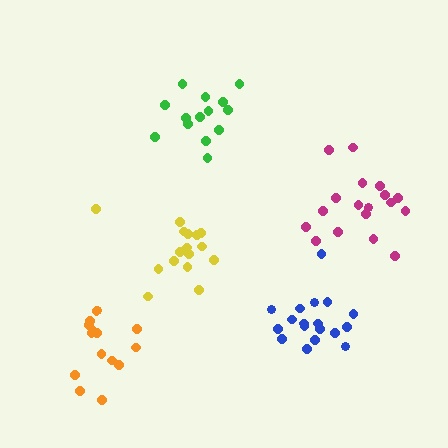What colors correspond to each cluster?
The clusters are colored: orange, yellow, green, magenta, blue.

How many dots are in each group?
Group 1: 15 dots, Group 2: 16 dots, Group 3: 14 dots, Group 4: 18 dots, Group 5: 18 dots (81 total).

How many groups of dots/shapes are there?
There are 5 groups.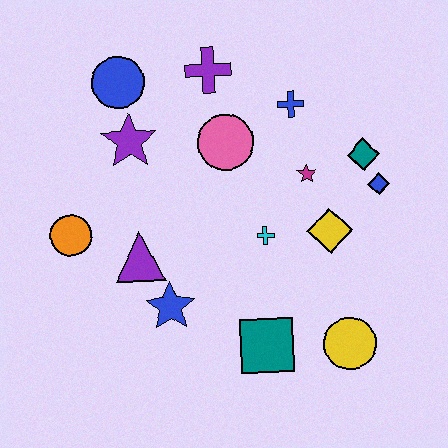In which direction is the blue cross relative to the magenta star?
The blue cross is above the magenta star.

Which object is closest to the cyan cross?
The yellow diamond is closest to the cyan cross.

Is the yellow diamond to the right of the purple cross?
Yes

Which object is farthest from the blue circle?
The yellow circle is farthest from the blue circle.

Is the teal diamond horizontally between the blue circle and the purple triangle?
No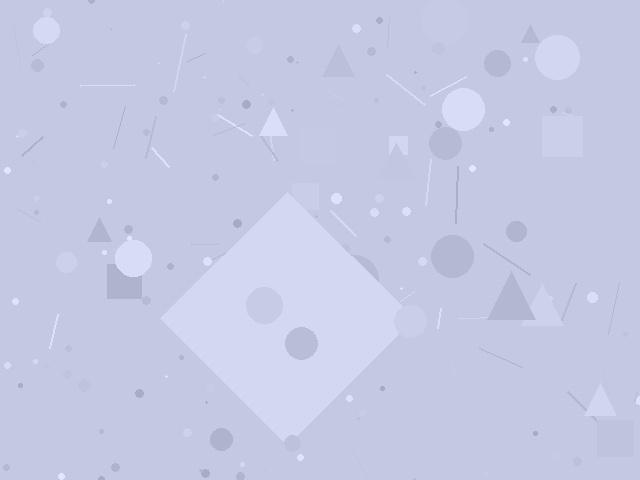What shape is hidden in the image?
A diamond is hidden in the image.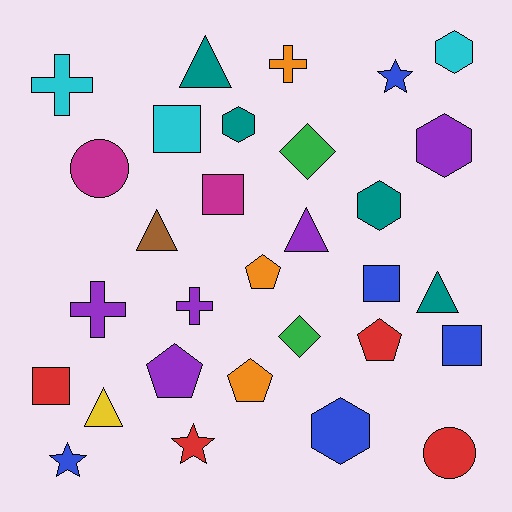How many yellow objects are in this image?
There is 1 yellow object.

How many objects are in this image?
There are 30 objects.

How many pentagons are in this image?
There are 4 pentagons.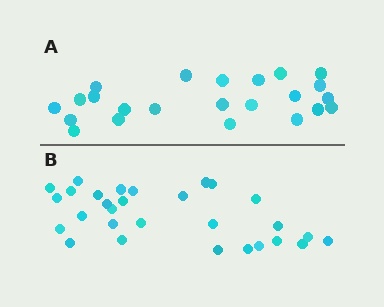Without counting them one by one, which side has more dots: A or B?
Region B (the bottom region) has more dots.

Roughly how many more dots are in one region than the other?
Region B has about 6 more dots than region A.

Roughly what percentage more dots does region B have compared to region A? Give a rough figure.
About 25% more.